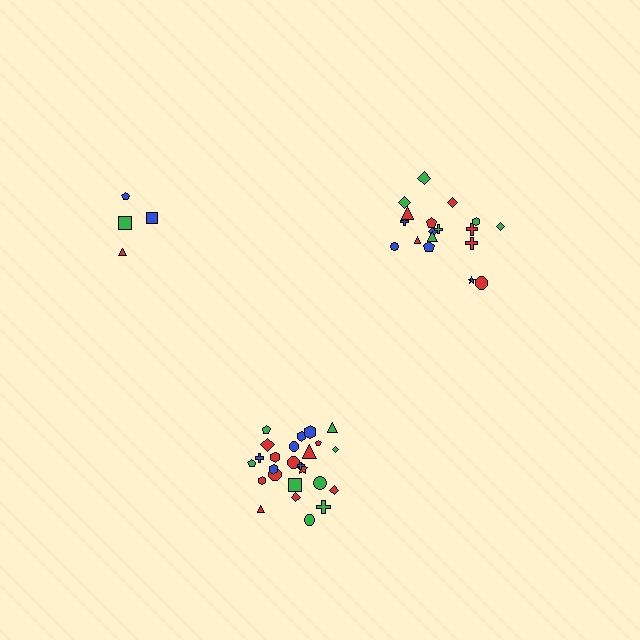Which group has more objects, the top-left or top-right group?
The top-right group.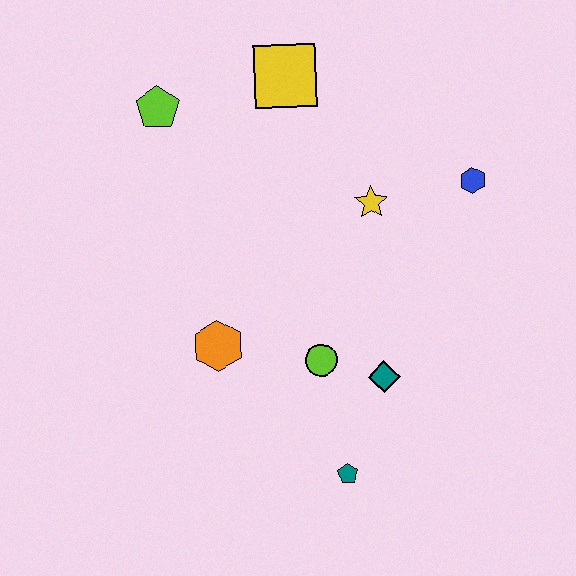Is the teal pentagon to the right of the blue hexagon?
No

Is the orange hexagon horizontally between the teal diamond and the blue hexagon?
No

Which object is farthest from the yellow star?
The teal pentagon is farthest from the yellow star.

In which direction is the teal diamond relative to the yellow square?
The teal diamond is below the yellow square.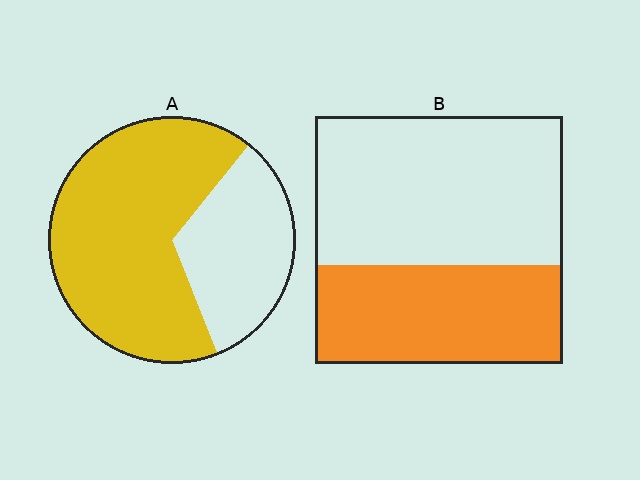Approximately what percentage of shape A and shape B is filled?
A is approximately 65% and B is approximately 40%.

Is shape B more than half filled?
No.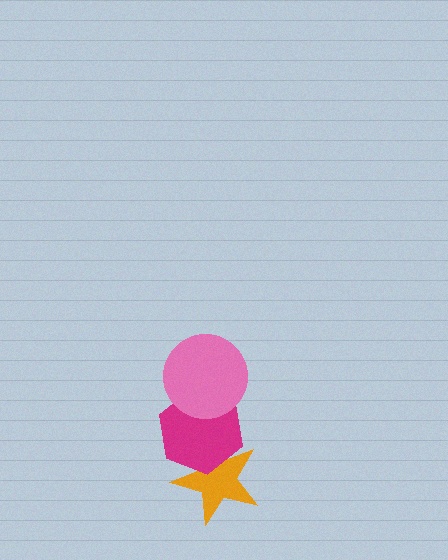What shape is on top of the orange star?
The magenta hexagon is on top of the orange star.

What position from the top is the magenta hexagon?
The magenta hexagon is 2nd from the top.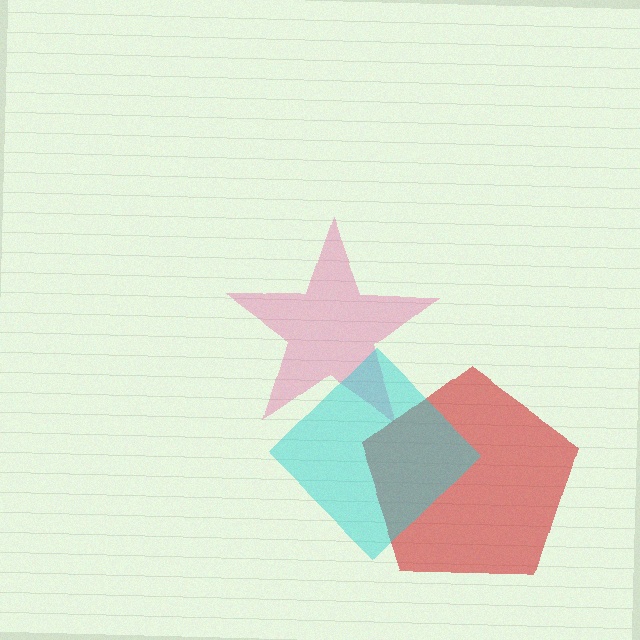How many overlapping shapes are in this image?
There are 3 overlapping shapes in the image.